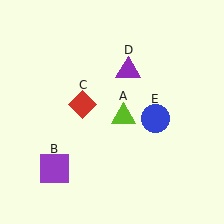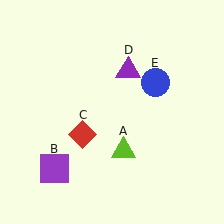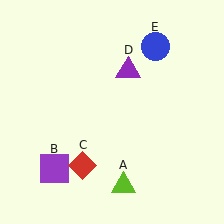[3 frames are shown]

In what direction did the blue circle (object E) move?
The blue circle (object E) moved up.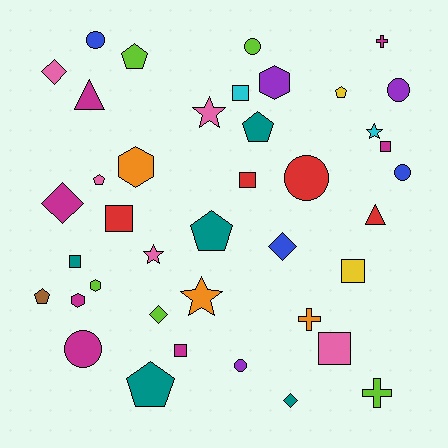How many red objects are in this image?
There are 4 red objects.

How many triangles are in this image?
There are 2 triangles.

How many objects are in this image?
There are 40 objects.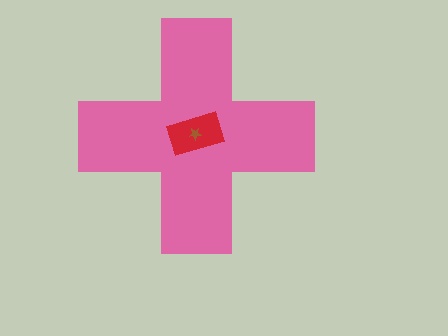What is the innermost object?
The brown star.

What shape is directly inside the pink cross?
The red rectangle.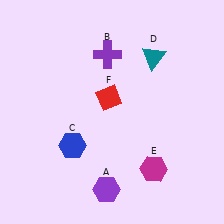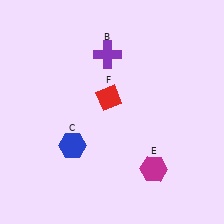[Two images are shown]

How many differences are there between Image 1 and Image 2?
There are 2 differences between the two images.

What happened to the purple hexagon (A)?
The purple hexagon (A) was removed in Image 2. It was in the bottom-left area of Image 1.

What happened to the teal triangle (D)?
The teal triangle (D) was removed in Image 2. It was in the top-right area of Image 1.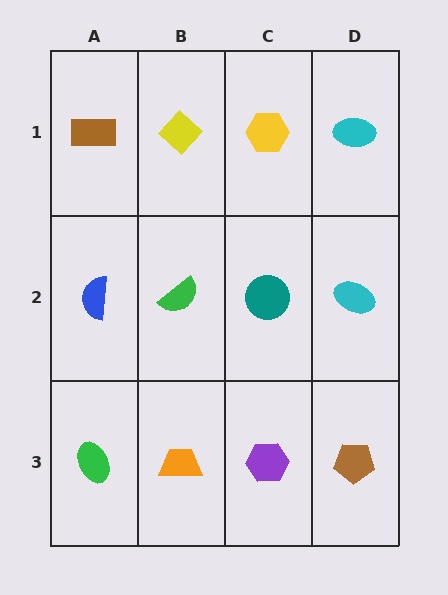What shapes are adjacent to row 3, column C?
A teal circle (row 2, column C), an orange trapezoid (row 3, column B), a brown pentagon (row 3, column D).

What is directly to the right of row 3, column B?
A purple hexagon.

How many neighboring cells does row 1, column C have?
3.